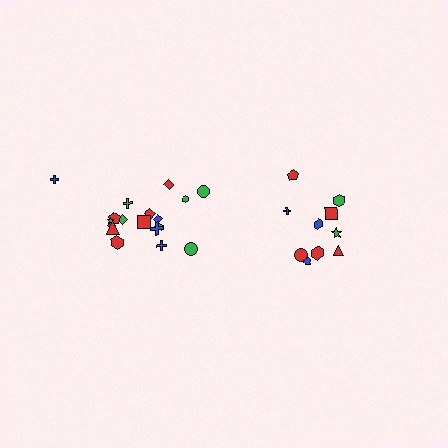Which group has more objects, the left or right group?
The left group.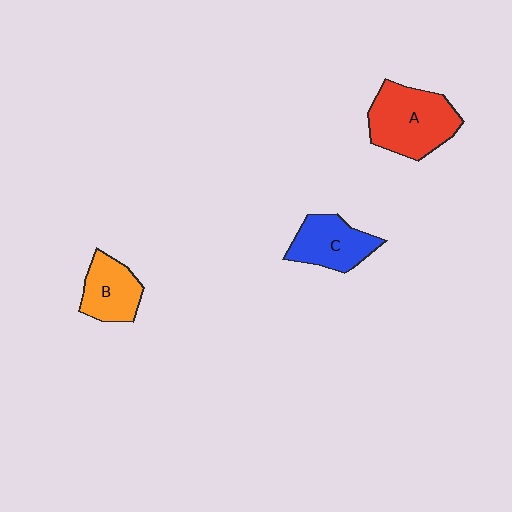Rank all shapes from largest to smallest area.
From largest to smallest: A (red), C (blue), B (orange).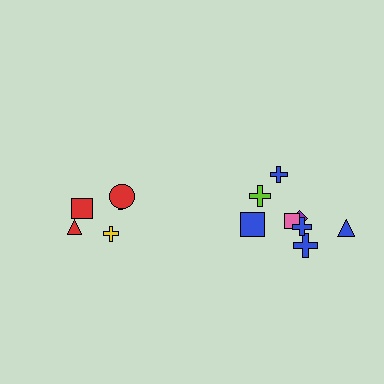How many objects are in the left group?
There are 5 objects.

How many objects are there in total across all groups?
There are 13 objects.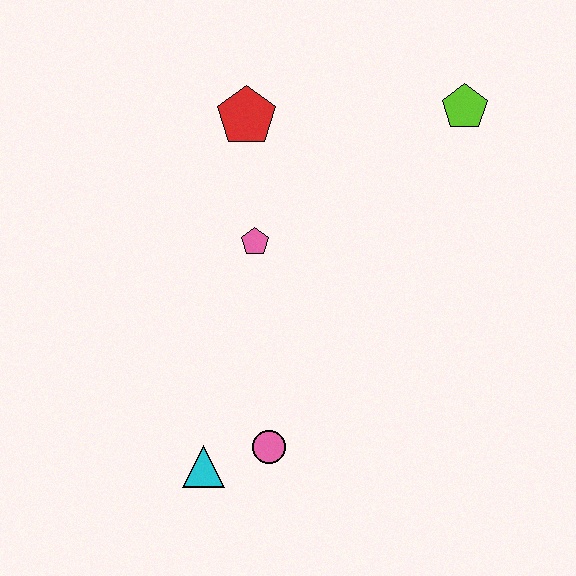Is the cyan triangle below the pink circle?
Yes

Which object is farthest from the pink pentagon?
The lime pentagon is farthest from the pink pentagon.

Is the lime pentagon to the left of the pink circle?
No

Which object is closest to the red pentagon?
The pink pentagon is closest to the red pentagon.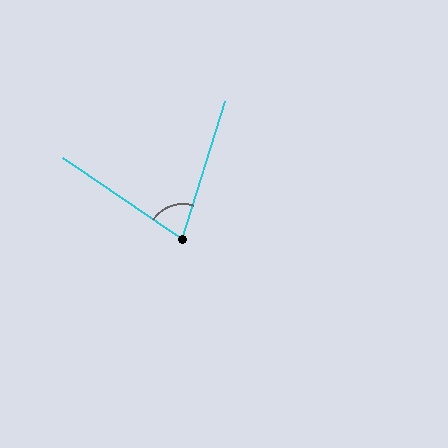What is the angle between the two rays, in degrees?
Approximately 73 degrees.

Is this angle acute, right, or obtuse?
It is acute.